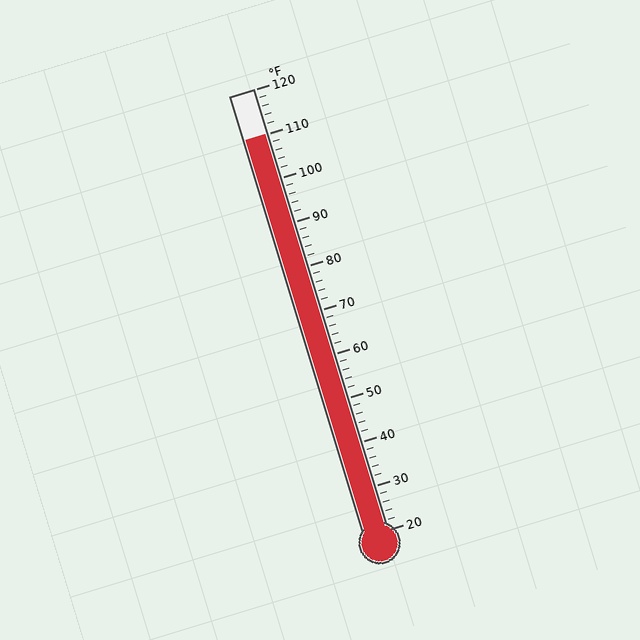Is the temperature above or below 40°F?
The temperature is above 40°F.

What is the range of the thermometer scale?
The thermometer scale ranges from 20°F to 120°F.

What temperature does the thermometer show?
The thermometer shows approximately 110°F.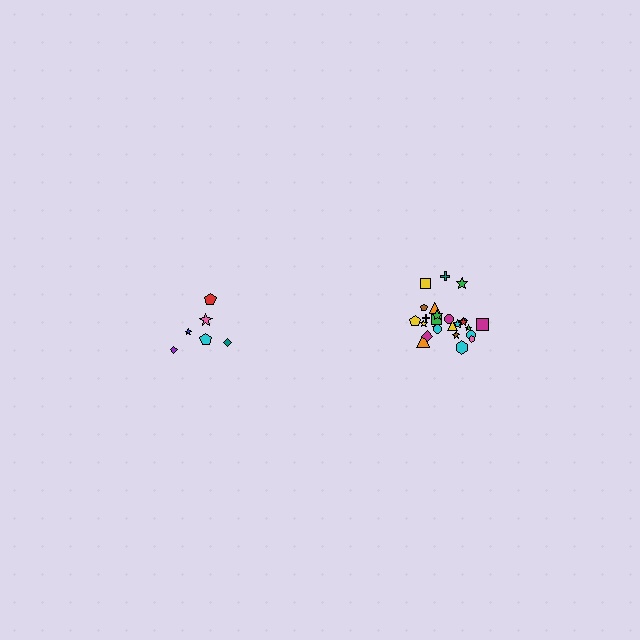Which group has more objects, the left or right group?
The right group.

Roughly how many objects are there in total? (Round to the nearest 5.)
Roughly 30 objects in total.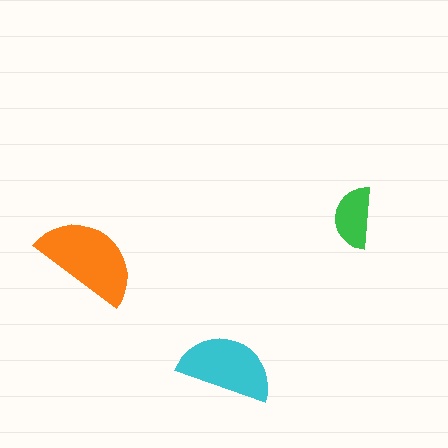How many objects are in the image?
There are 3 objects in the image.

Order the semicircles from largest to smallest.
the orange one, the cyan one, the green one.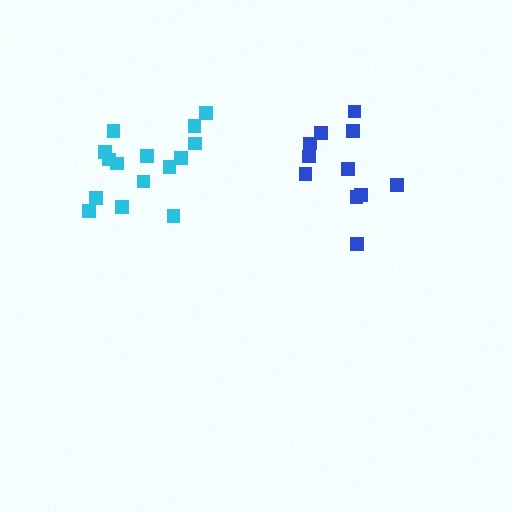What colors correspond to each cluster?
The clusters are colored: blue, cyan.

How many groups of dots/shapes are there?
There are 2 groups.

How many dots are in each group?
Group 1: 11 dots, Group 2: 15 dots (26 total).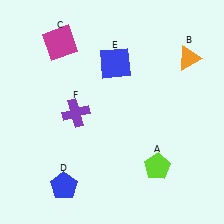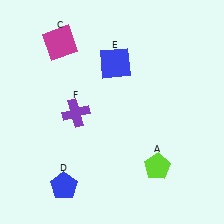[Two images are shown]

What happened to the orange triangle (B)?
The orange triangle (B) was removed in Image 2. It was in the top-right area of Image 1.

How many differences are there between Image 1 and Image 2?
There is 1 difference between the two images.